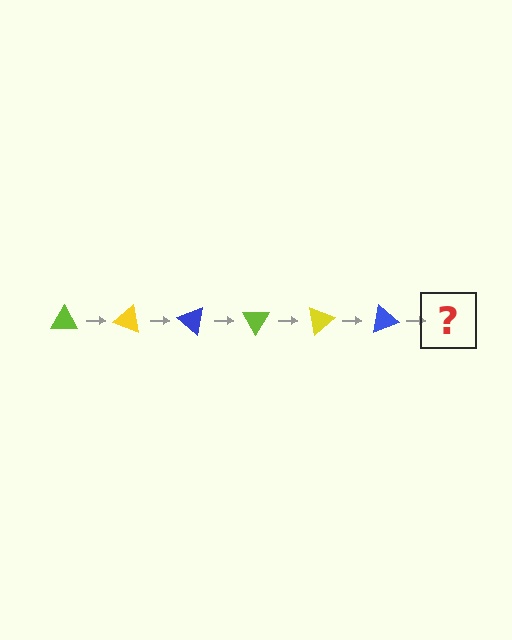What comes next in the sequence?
The next element should be a lime triangle, rotated 120 degrees from the start.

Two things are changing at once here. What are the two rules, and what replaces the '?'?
The two rules are that it rotates 20 degrees each step and the color cycles through lime, yellow, and blue. The '?' should be a lime triangle, rotated 120 degrees from the start.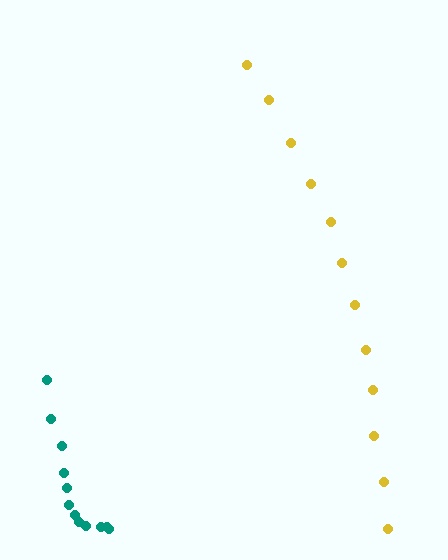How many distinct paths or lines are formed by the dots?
There are 2 distinct paths.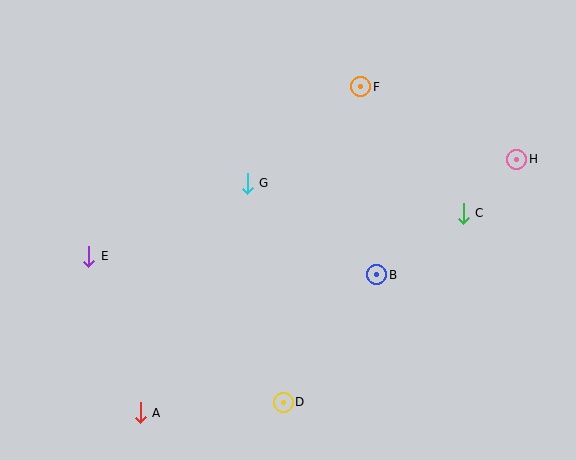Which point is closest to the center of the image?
Point G at (247, 183) is closest to the center.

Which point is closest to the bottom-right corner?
Point C is closest to the bottom-right corner.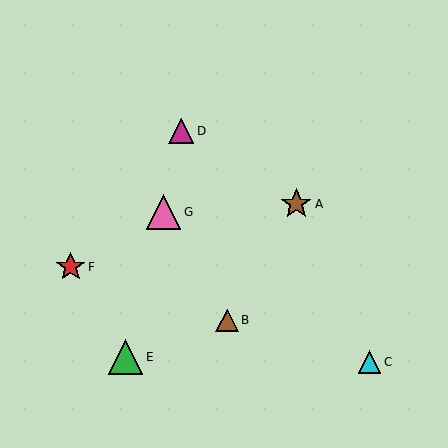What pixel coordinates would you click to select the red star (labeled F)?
Click at (71, 267) to select the red star F.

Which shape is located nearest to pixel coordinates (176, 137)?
The magenta triangle (labeled D) at (181, 131) is nearest to that location.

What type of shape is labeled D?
Shape D is a magenta triangle.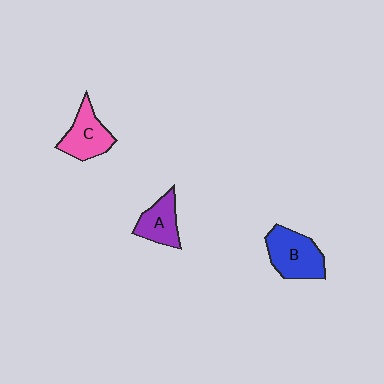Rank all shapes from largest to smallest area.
From largest to smallest: B (blue), C (pink), A (purple).